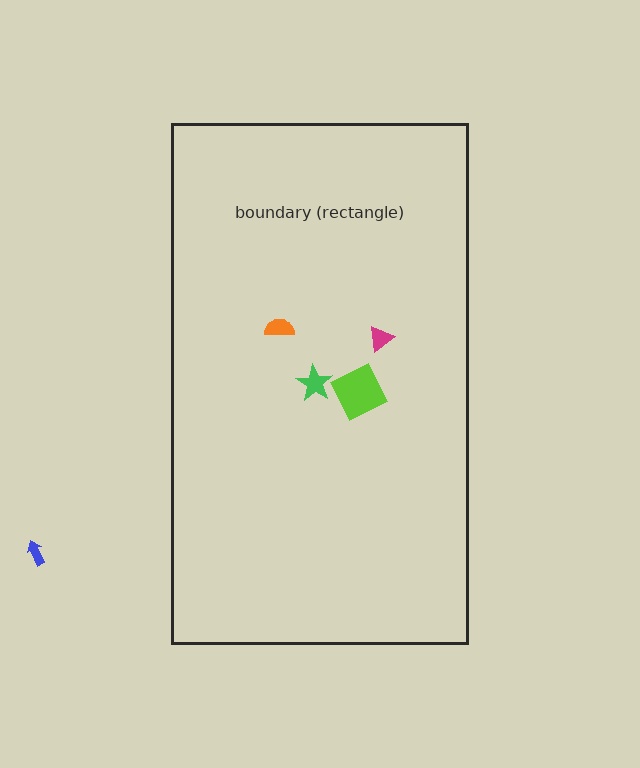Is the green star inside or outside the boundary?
Inside.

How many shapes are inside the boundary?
4 inside, 1 outside.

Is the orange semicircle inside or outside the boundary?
Inside.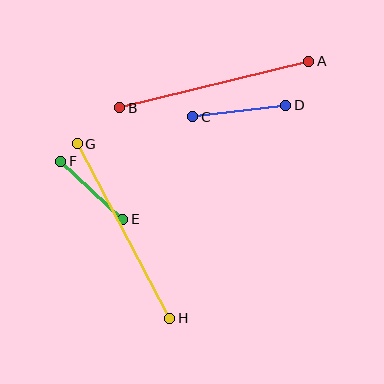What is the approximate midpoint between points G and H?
The midpoint is at approximately (123, 231) pixels.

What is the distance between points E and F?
The distance is approximately 85 pixels.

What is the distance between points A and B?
The distance is approximately 195 pixels.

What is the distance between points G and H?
The distance is approximately 197 pixels.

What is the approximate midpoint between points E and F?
The midpoint is at approximately (92, 190) pixels.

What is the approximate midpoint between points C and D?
The midpoint is at approximately (239, 111) pixels.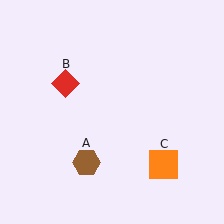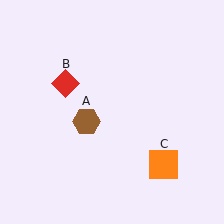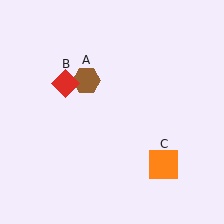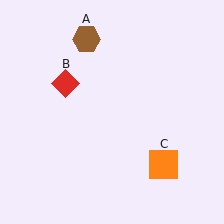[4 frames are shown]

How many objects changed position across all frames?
1 object changed position: brown hexagon (object A).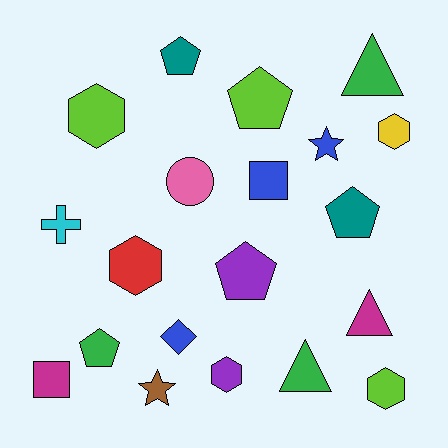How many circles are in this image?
There is 1 circle.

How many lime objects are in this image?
There are 3 lime objects.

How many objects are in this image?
There are 20 objects.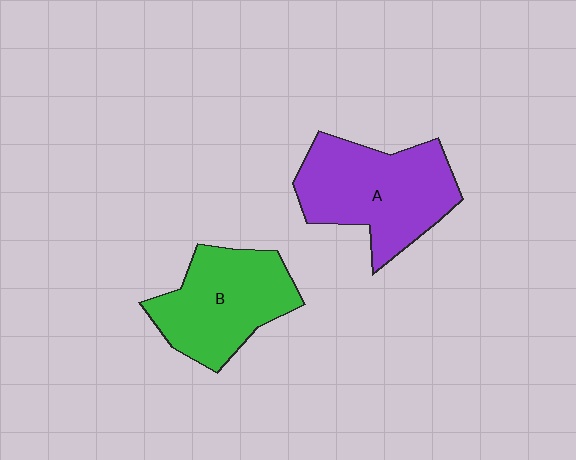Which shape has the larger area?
Shape A (purple).